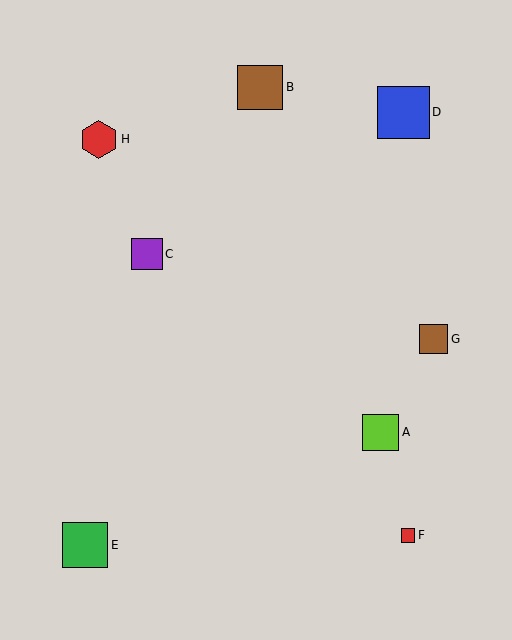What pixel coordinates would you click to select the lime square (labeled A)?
Click at (380, 432) to select the lime square A.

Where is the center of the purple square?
The center of the purple square is at (147, 254).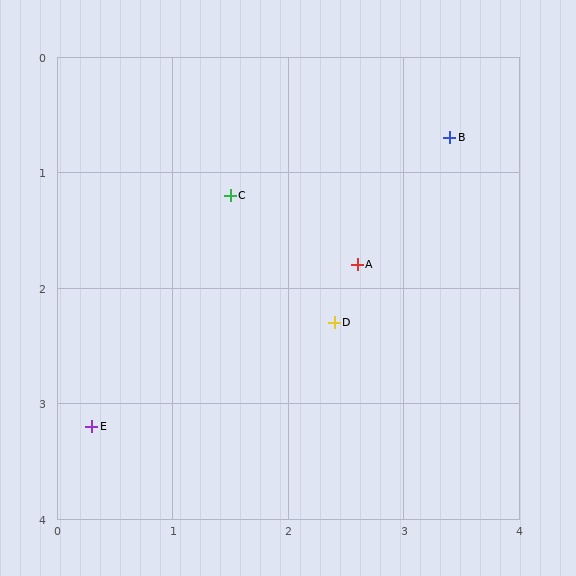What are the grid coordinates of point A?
Point A is at approximately (2.6, 1.8).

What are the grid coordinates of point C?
Point C is at approximately (1.5, 1.2).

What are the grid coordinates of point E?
Point E is at approximately (0.3, 3.2).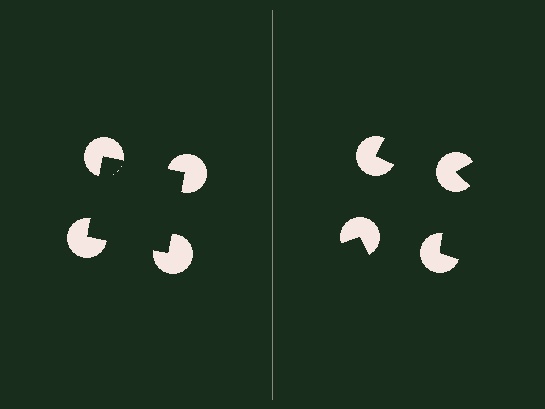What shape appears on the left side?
An illusory square.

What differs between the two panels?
The pac-man discs are positioned identically on both sides; only the wedge orientations differ. On the left they align to a square; on the right they are misaligned.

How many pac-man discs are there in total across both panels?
8 — 4 on each side.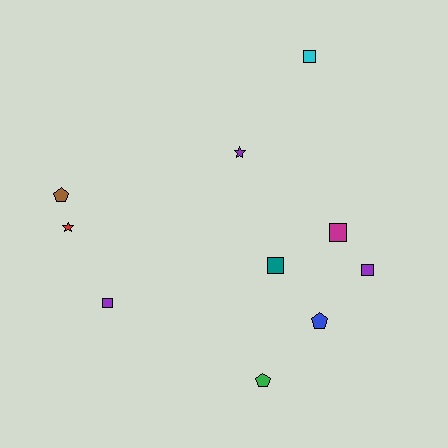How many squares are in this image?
There are 5 squares.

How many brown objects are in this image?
There is 1 brown object.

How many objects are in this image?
There are 10 objects.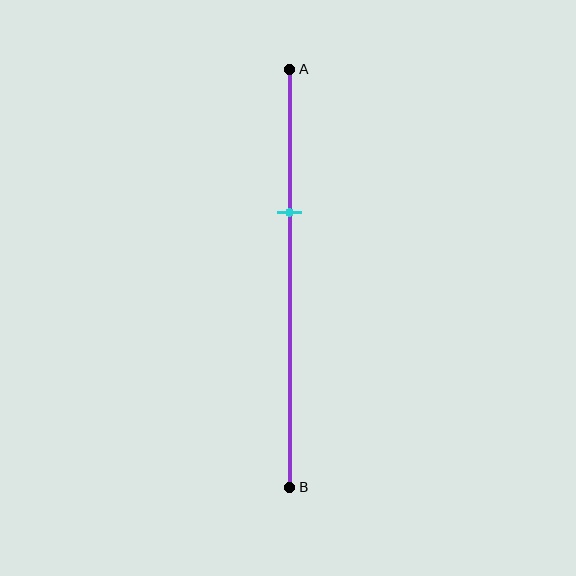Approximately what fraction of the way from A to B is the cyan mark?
The cyan mark is approximately 35% of the way from A to B.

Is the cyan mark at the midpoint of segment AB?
No, the mark is at about 35% from A, not at the 50% midpoint.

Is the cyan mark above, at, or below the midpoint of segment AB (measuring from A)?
The cyan mark is above the midpoint of segment AB.